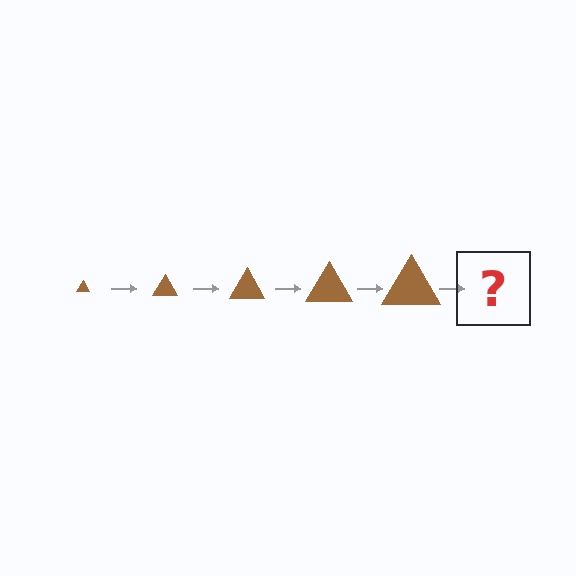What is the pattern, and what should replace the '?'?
The pattern is that the triangle gets progressively larger each step. The '?' should be a brown triangle, larger than the previous one.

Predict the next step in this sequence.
The next step is a brown triangle, larger than the previous one.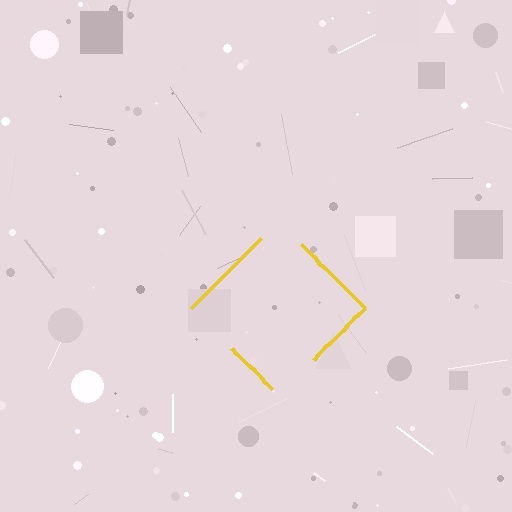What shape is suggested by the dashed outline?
The dashed outline suggests a diamond.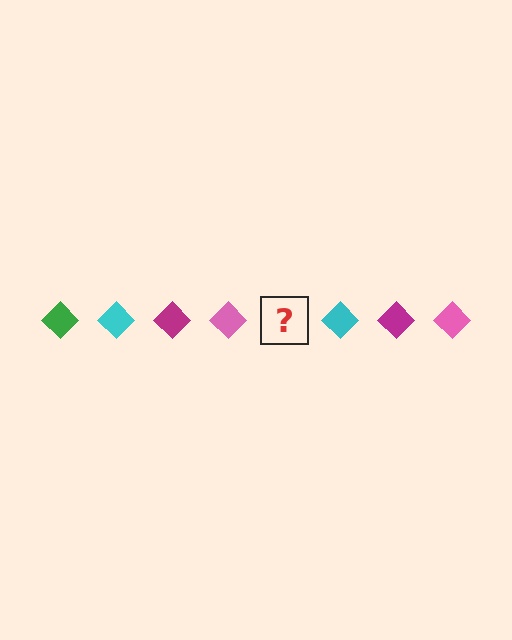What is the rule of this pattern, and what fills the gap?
The rule is that the pattern cycles through green, cyan, magenta, pink diamonds. The gap should be filled with a green diamond.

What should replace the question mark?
The question mark should be replaced with a green diamond.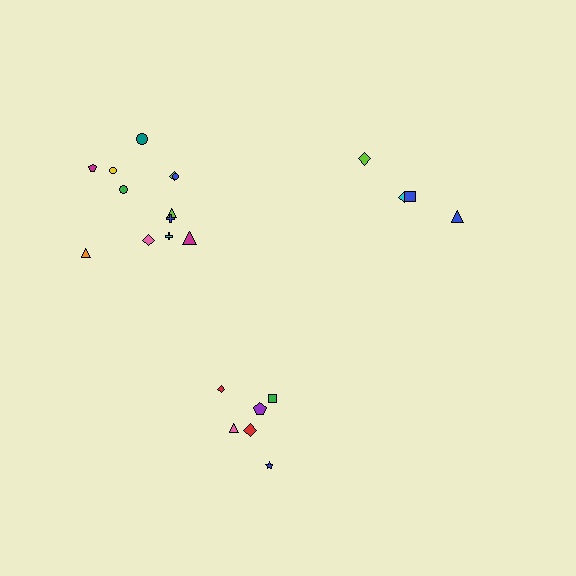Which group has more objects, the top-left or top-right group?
The top-left group.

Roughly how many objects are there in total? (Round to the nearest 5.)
Roughly 20 objects in total.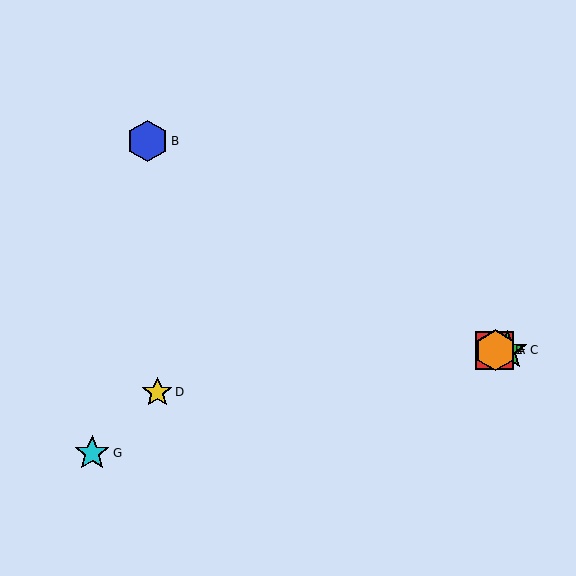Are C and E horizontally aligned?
Yes, both are at y≈350.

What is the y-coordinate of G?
Object G is at y≈453.